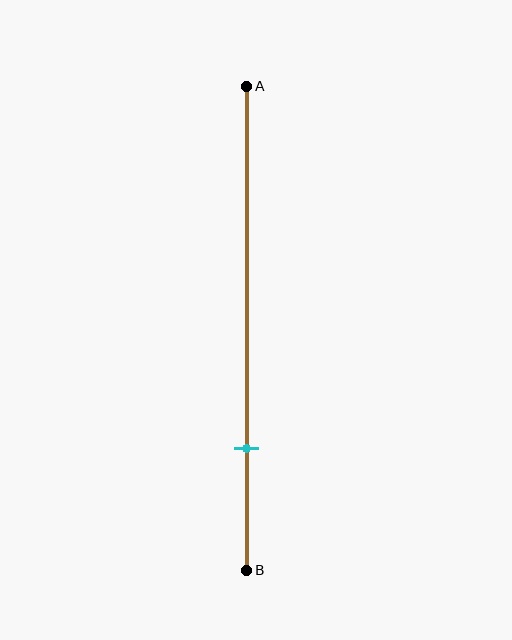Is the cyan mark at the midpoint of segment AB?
No, the mark is at about 75% from A, not at the 50% midpoint.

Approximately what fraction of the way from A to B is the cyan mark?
The cyan mark is approximately 75% of the way from A to B.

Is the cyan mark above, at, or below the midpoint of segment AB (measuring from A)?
The cyan mark is below the midpoint of segment AB.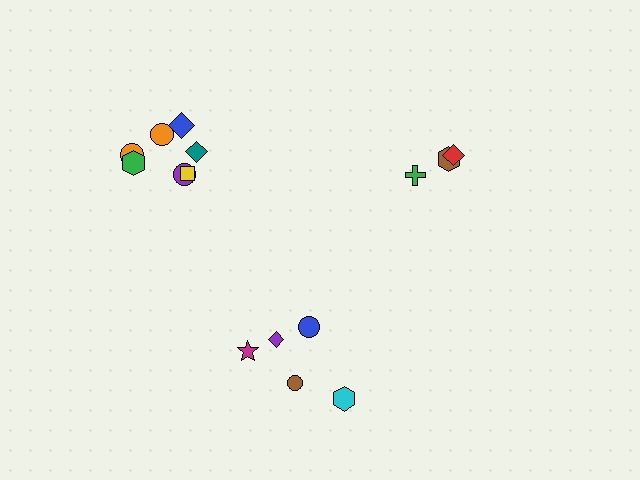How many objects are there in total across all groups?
There are 15 objects.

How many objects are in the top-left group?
There are 7 objects.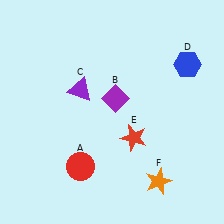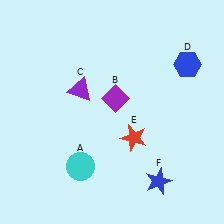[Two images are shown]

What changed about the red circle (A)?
In Image 1, A is red. In Image 2, it changed to cyan.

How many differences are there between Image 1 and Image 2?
There are 2 differences between the two images.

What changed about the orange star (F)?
In Image 1, F is orange. In Image 2, it changed to blue.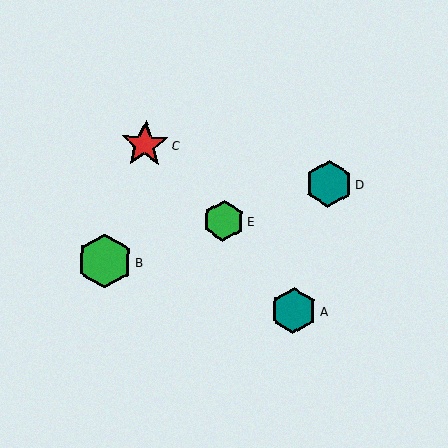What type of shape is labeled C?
Shape C is a red star.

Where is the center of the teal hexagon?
The center of the teal hexagon is at (294, 310).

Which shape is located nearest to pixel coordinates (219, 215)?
The green hexagon (labeled E) at (224, 221) is nearest to that location.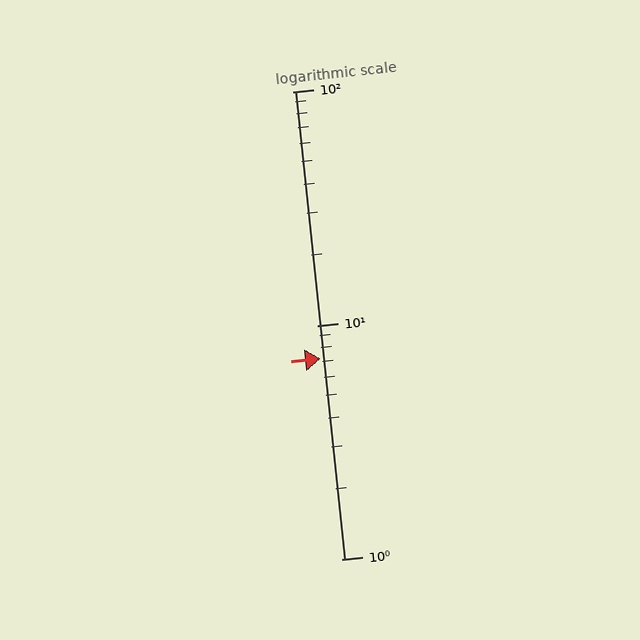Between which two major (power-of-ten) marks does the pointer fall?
The pointer is between 1 and 10.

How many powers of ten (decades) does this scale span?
The scale spans 2 decades, from 1 to 100.